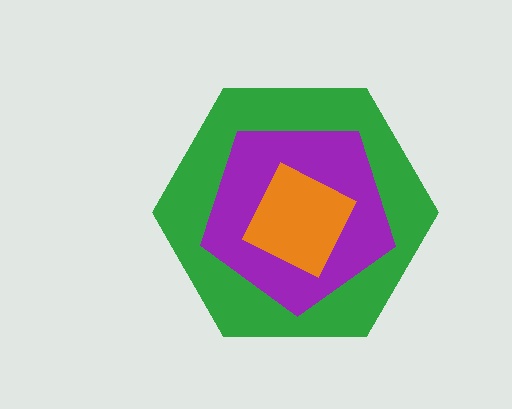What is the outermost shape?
The green hexagon.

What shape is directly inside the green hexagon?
The purple pentagon.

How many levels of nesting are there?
3.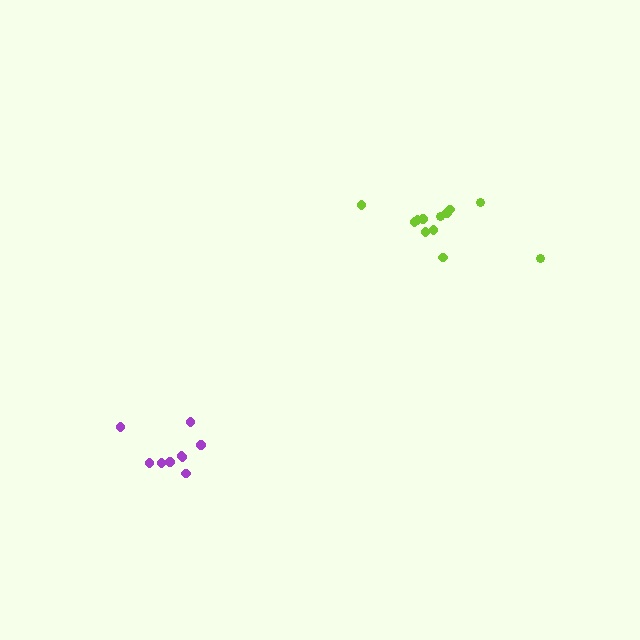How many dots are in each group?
Group 1: 9 dots, Group 2: 12 dots (21 total).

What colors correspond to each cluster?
The clusters are colored: purple, lime.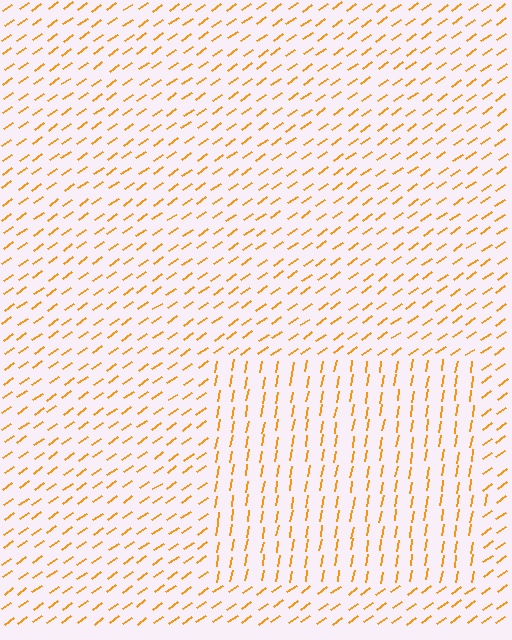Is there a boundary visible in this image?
Yes, there is a texture boundary formed by a change in line orientation.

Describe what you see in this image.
The image is filled with small orange line segments. A rectangle region in the image has lines oriented differently from the surrounding lines, creating a visible texture boundary.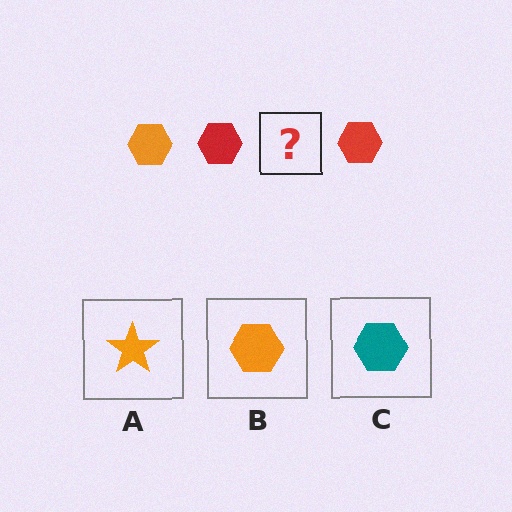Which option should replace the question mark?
Option B.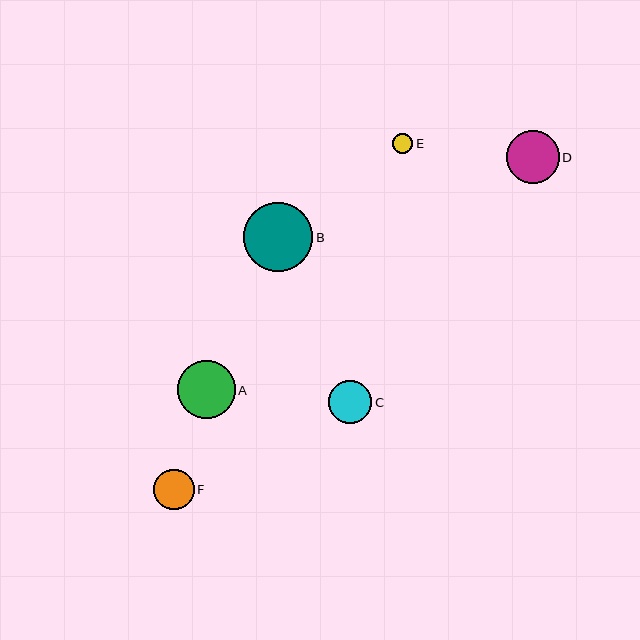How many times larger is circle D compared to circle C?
Circle D is approximately 1.2 times the size of circle C.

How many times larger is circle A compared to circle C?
Circle A is approximately 1.3 times the size of circle C.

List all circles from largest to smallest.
From largest to smallest: B, A, D, C, F, E.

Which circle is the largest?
Circle B is the largest with a size of approximately 69 pixels.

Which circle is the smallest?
Circle E is the smallest with a size of approximately 21 pixels.